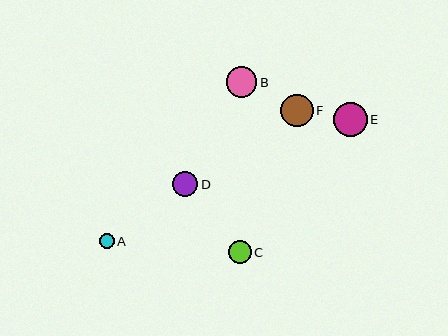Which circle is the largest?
Circle E is the largest with a size of approximately 34 pixels.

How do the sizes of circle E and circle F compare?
Circle E and circle F are approximately the same size.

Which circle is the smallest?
Circle A is the smallest with a size of approximately 15 pixels.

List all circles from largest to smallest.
From largest to smallest: E, F, B, D, C, A.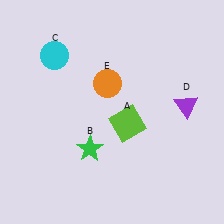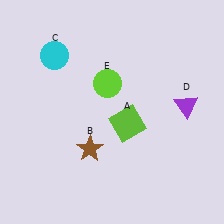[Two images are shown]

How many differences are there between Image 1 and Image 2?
There are 2 differences between the two images.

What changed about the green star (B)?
In Image 1, B is green. In Image 2, it changed to brown.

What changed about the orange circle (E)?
In Image 1, E is orange. In Image 2, it changed to lime.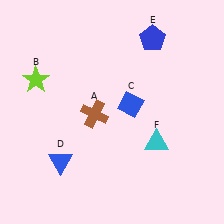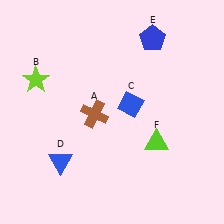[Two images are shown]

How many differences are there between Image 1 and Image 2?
There is 1 difference between the two images.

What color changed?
The triangle (F) changed from cyan in Image 1 to lime in Image 2.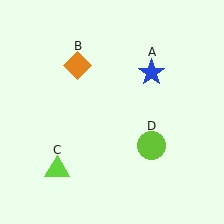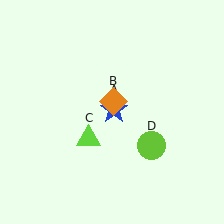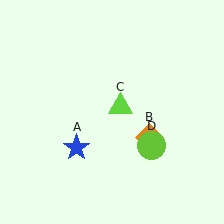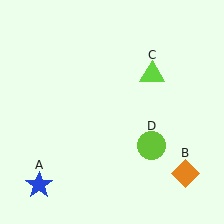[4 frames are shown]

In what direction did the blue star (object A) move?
The blue star (object A) moved down and to the left.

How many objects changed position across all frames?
3 objects changed position: blue star (object A), orange diamond (object B), lime triangle (object C).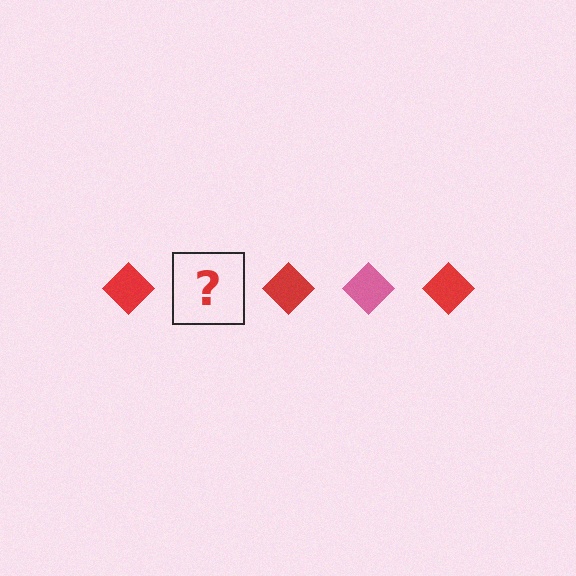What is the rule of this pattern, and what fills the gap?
The rule is that the pattern cycles through red, pink diamonds. The gap should be filled with a pink diamond.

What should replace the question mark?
The question mark should be replaced with a pink diamond.